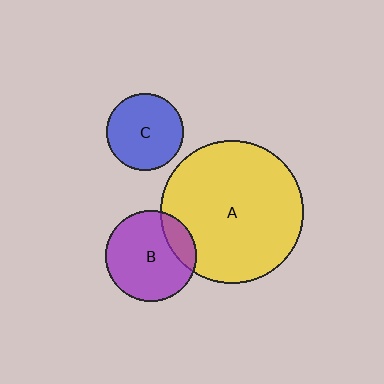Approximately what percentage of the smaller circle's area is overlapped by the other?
Approximately 20%.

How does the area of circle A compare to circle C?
Approximately 3.4 times.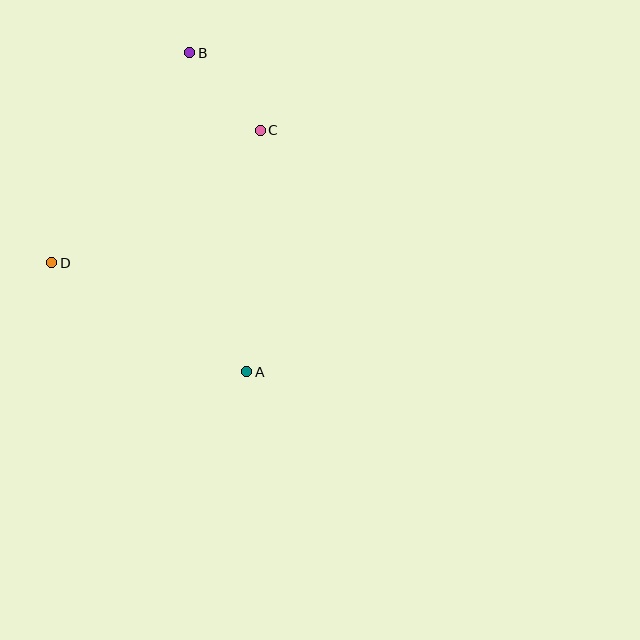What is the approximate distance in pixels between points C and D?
The distance between C and D is approximately 247 pixels.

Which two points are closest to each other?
Points B and C are closest to each other.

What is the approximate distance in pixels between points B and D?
The distance between B and D is approximately 251 pixels.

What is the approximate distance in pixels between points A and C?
The distance between A and C is approximately 242 pixels.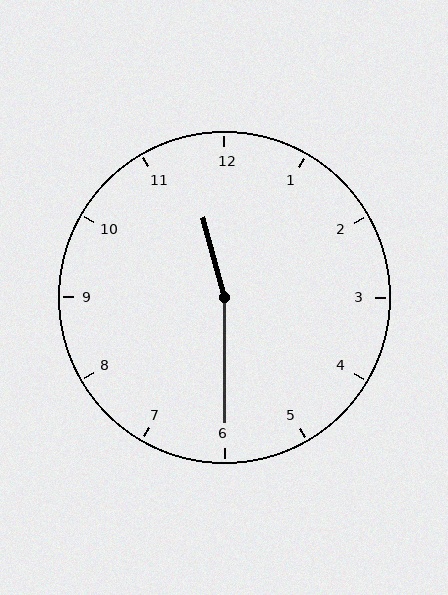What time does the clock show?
11:30.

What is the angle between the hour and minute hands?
Approximately 165 degrees.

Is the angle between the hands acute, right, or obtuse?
It is obtuse.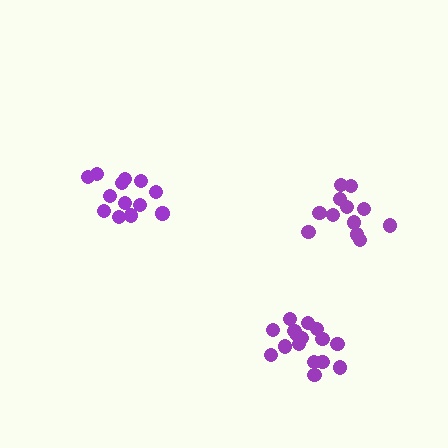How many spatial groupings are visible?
There are 3 spatial groupings.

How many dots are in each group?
Group 1: 12 dots, Group 2: 13 dots, Group 3: 16 dots (41 total).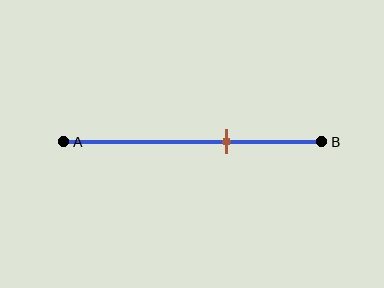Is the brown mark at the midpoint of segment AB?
No, the mark is at about 65% from A, not at the 50% midpoint.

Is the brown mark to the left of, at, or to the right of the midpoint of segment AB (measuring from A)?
The brown mark is to the right of the midpoint of segment AB.